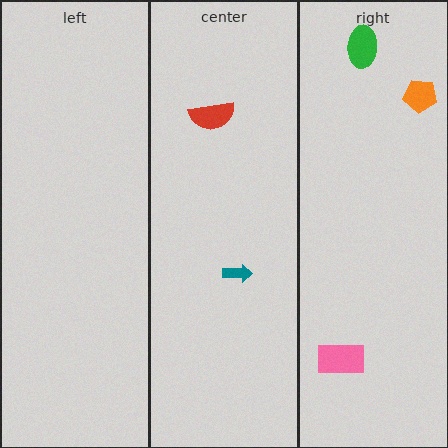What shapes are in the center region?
The red semicircle, the teal arrow.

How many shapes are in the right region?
3.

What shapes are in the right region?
The orange pentagon, the pink rectangle, the green ellipse.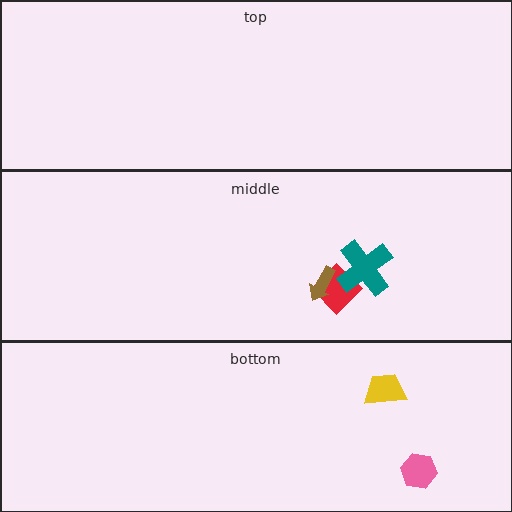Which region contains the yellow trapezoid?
The bottom region.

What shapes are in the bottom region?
The pink hexagon, the yellow trapezoid.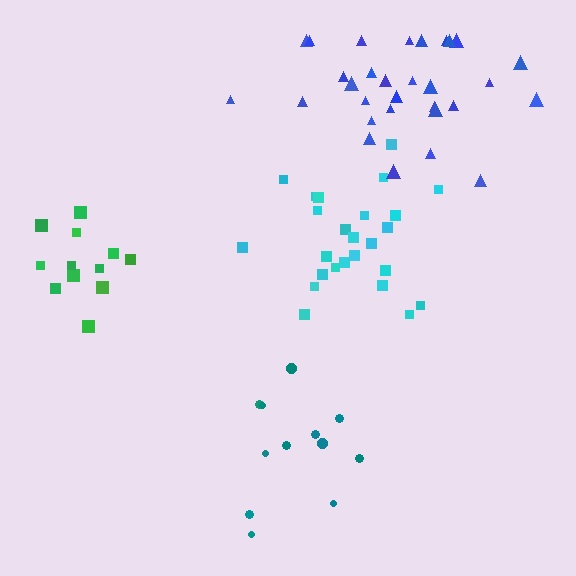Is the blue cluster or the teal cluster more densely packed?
Blue.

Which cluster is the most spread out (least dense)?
Teal.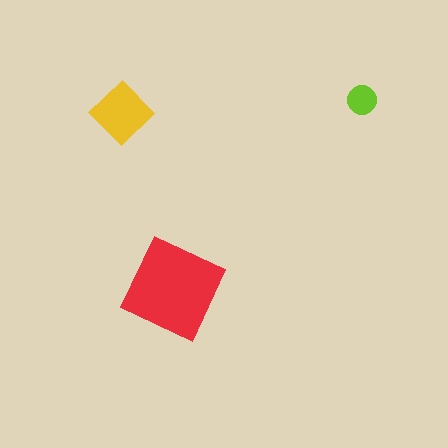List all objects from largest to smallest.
The red diamond, the yellow diamond, the lime circle.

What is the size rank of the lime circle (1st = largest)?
3rd.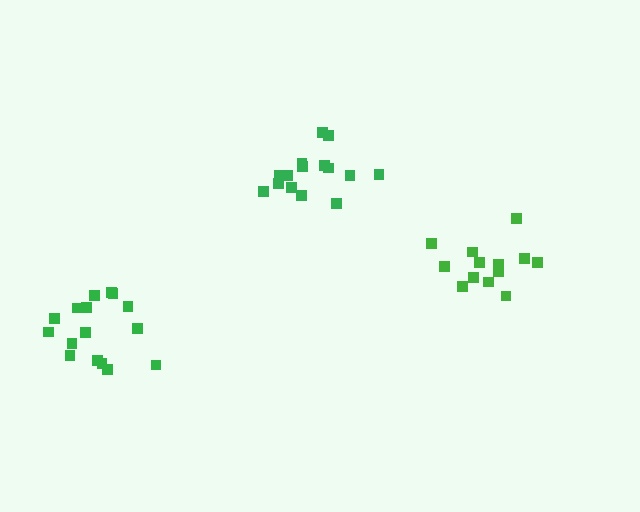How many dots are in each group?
Group 1: 15 dots, Group 2: 13 dots, Group 3: 16 dots (44 total).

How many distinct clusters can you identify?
There are 3 distinct clusters.